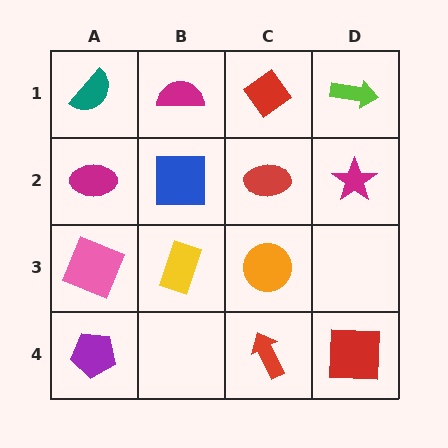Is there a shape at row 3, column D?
No, that cell is empty.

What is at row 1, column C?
A red diamond.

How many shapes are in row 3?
3 shapes.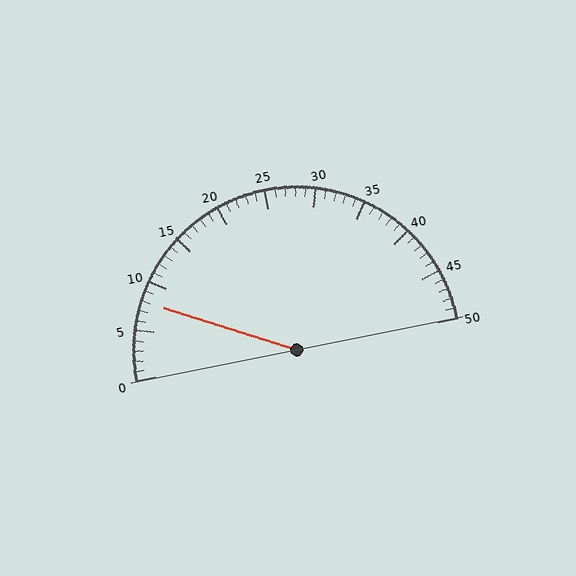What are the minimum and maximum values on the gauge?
The gauge ranges from 0 to 50.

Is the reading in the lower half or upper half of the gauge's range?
The reading is in the lower half of the range (0 to 50).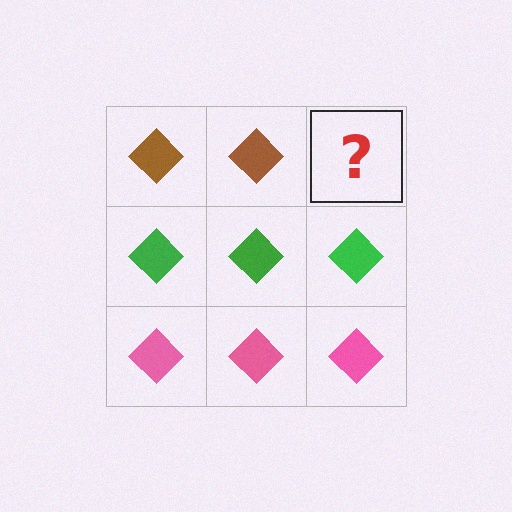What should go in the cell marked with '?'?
The missing cell should contain a brown diamond.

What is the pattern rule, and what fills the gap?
The rule is that each row has a consistent color. The gap should be filled with a brown diamond.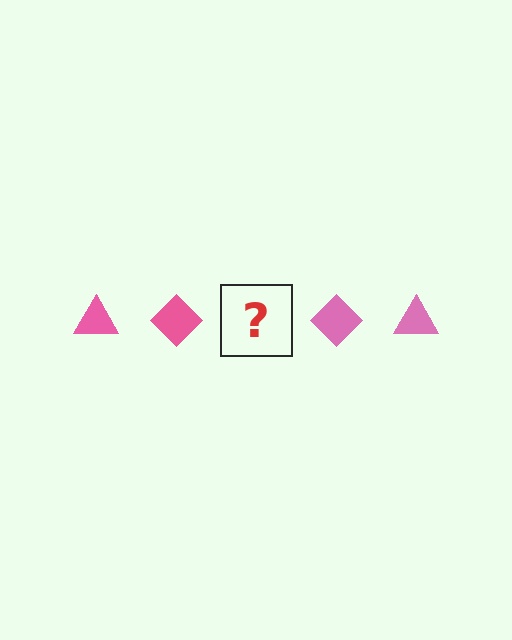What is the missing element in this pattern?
The missing element is a pink triangle.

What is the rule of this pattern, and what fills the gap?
The rule is that the pattern cycles through triangle, diamond shapes in pink. The gap should be filled with a pink triangle.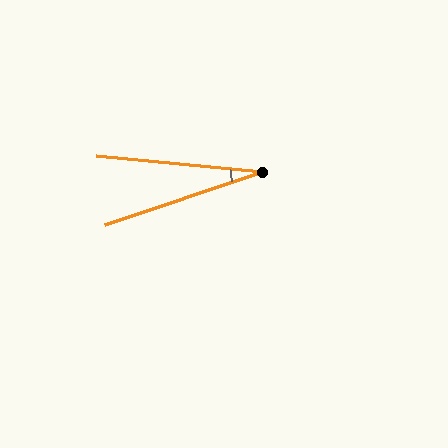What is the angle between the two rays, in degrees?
Approximately 24 degrees.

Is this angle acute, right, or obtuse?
It is acute.